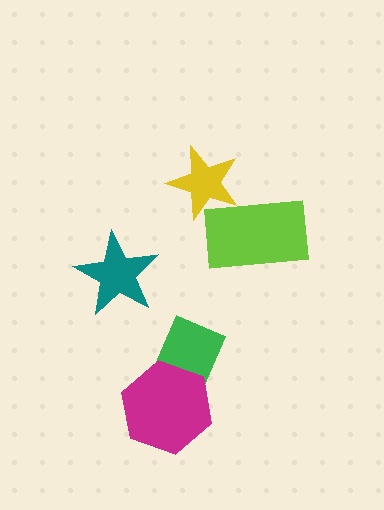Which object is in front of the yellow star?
The lime rectangle is in front of the yellow star.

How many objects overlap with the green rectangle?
1 object overlaps with the green rectangle.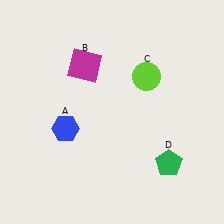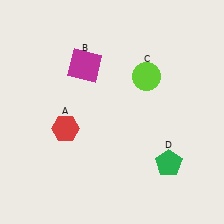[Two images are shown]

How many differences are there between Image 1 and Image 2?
There is 1 difference between the two images.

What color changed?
The hexagon (A) changed from blue in Image 1 to red in Image 2.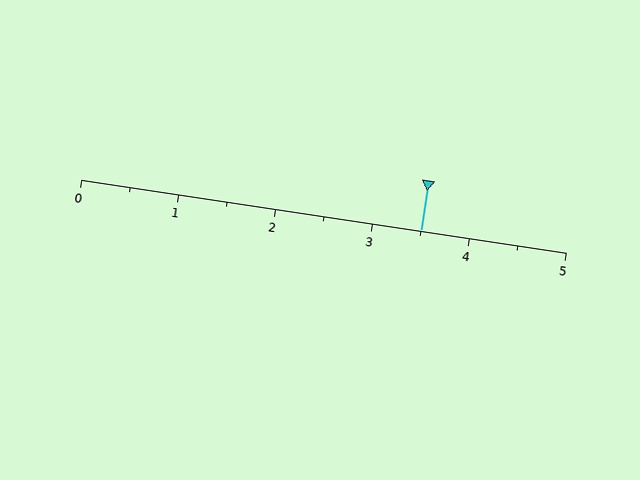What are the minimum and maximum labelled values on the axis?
The axis runs from 0 to 5.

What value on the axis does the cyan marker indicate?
The marker indicates approximately 3.5.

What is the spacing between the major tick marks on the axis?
The major ticks are spaced 1 apart.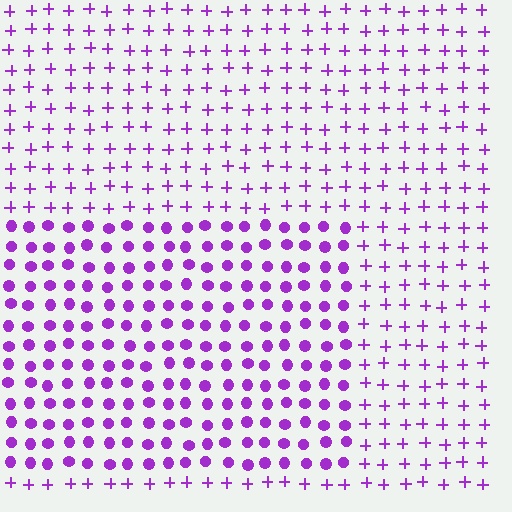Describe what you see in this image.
The image is filled with small purple elements arranged in a uniform grid. A rectangle-shaped region contains circles, while the surrounding area contains plus signs. The boundary is defined purely by the change in element shape.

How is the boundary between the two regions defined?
The boundary is defined by a change in element shape: circles inside vs. plus signs outside. All elements share the same color and spacing.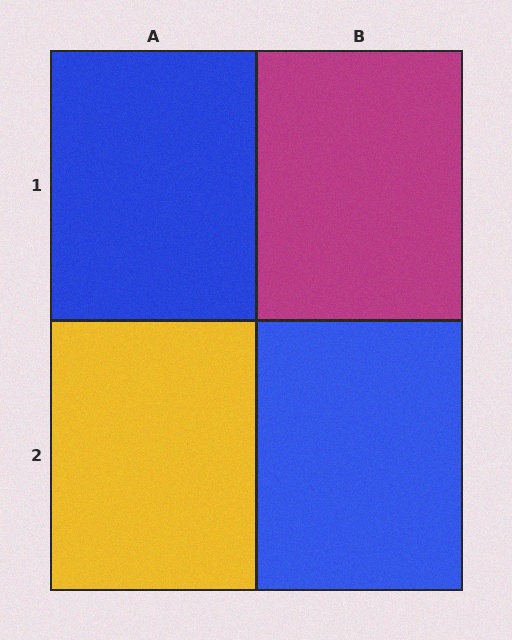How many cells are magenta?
1 cell is magenta.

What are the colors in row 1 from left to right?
Blue, magenta.